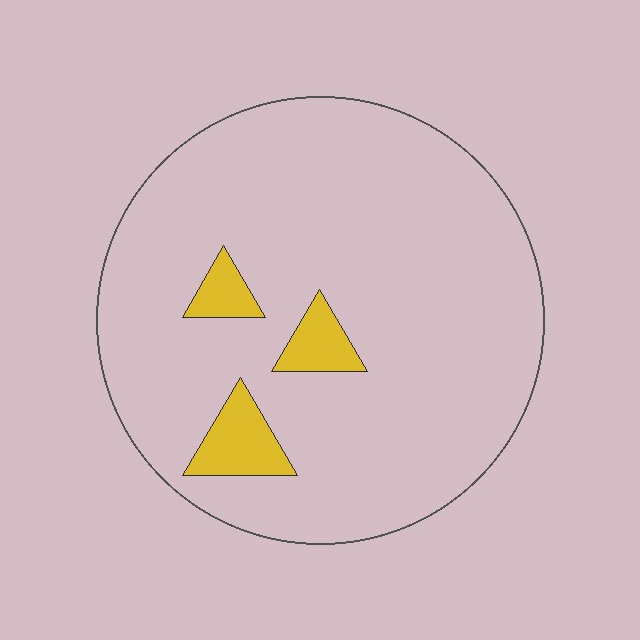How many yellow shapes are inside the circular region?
3.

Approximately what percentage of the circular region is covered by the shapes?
Approximately 10%.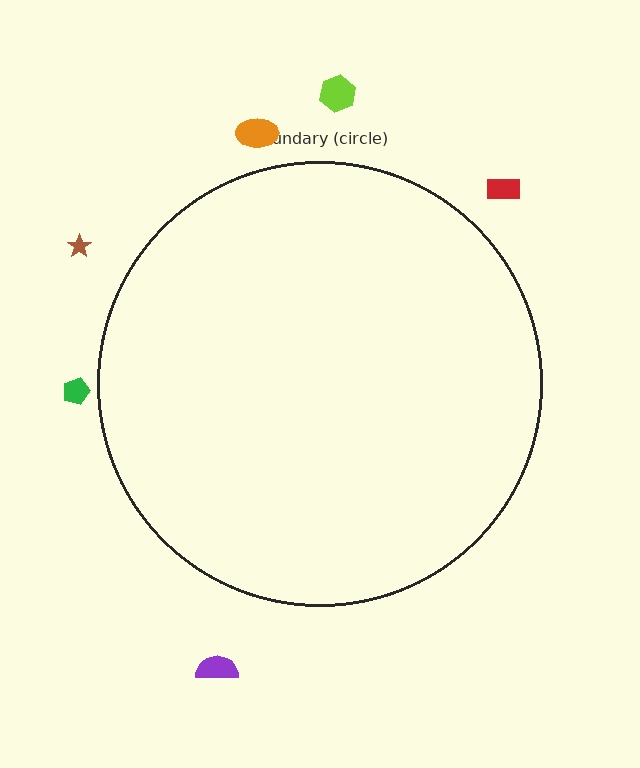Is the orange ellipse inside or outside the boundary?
Outside.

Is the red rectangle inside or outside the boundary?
Outside.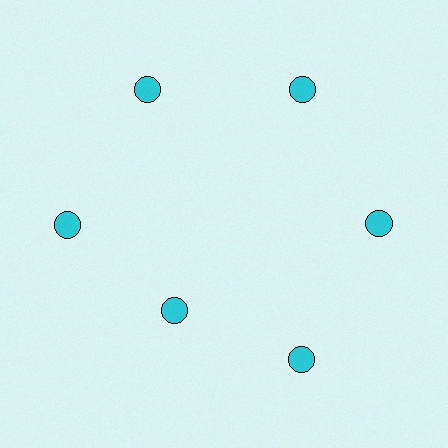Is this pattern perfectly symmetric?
No. The 6 cyan circles are arranged in a ring, but one element near the 7 o'clock position is pulled inward toward the center, breaking the 6-fold rotational symmetry.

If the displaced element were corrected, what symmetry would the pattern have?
It would have 6-fold rotational symmetry — the pattern would map onto itself every 60 degrees.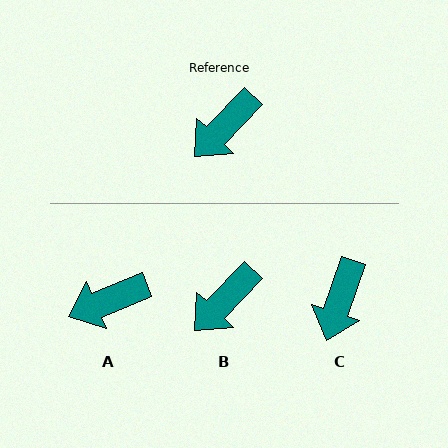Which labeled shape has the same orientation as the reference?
B.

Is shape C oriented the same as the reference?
No, it is off by about 25 degrees.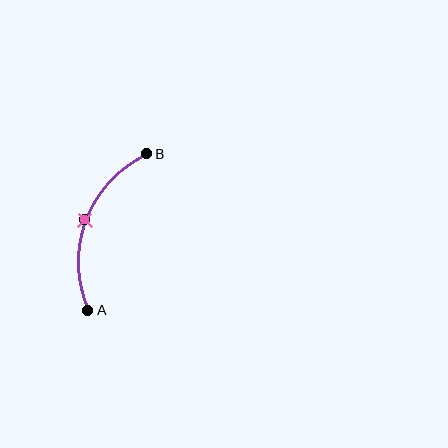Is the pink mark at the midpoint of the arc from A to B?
Yes. The pink mark lies on the arc at equal arc-length from both A and B — it is the arc midpoint.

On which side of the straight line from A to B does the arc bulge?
The arc bulges to the left of the straight line connecting A and B.